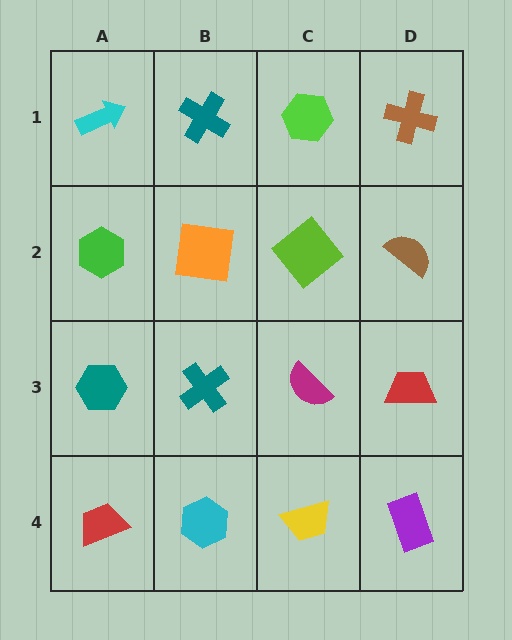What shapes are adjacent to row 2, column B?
A teal cross (row 1, column B), a teal cross (row 3, column B), a green hexagon (row 2, column A), a lime diamond (row 2, column C).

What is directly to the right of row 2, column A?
An orange square.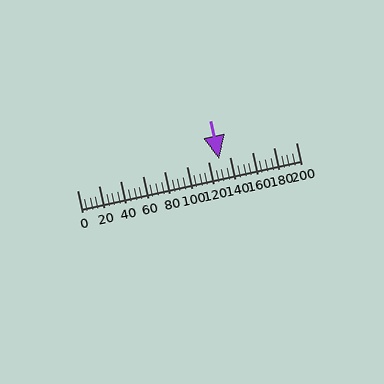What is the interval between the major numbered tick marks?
The major tick marks are spaced 20 units apart.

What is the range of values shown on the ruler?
The ruler shows values from 0 to 200.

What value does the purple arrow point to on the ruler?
The purple arrow points to approximately 130.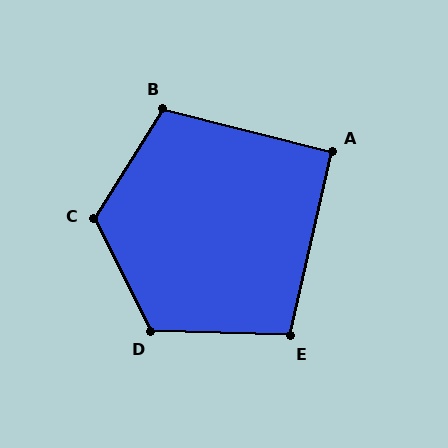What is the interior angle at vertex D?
Approximately 118 degrees (obtuse).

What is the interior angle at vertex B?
Approximately 108 degrees (obtuse).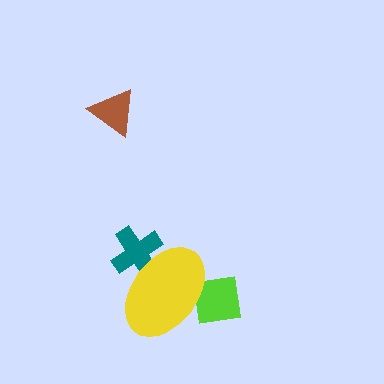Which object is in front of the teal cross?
The yellow ellipse is in front of the teal cross.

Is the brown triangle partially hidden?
No, no other shape covers it.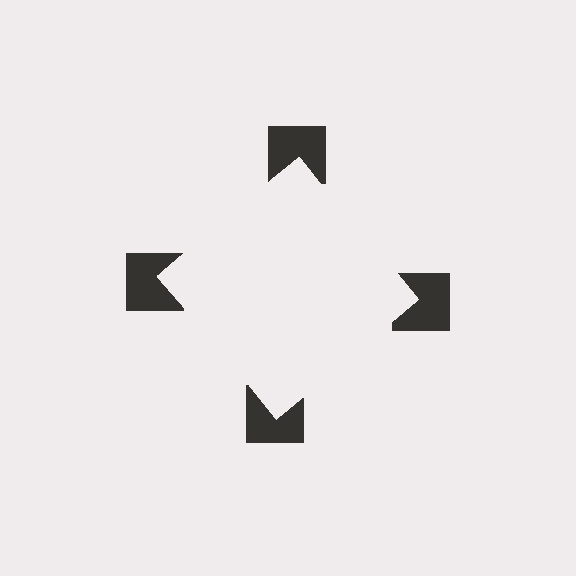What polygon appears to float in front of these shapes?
An illusory square — its edges are inferred from the aligned wedge cuts in the notched squares, not physically drawn.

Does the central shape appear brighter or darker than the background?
It typically appears slightly brighter than the background, even though no actual brightness change is drawn.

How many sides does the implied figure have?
4 sides.